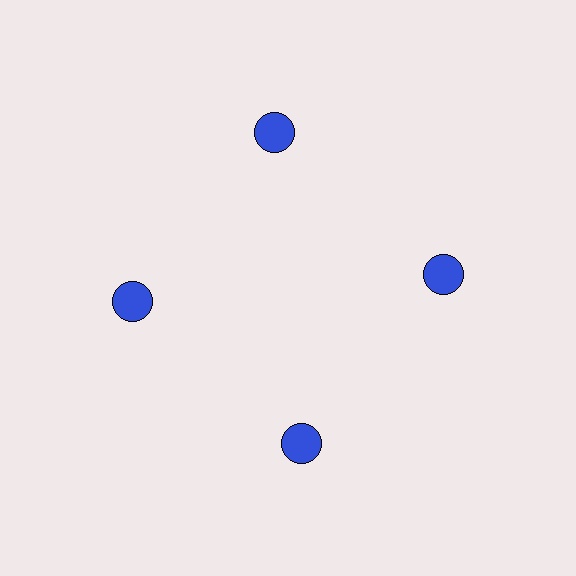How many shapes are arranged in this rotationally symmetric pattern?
There are 4 shapes, arranged in 4 groups of 1.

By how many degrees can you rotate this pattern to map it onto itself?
The pattern maps onto itself every 90 degrees of rotation.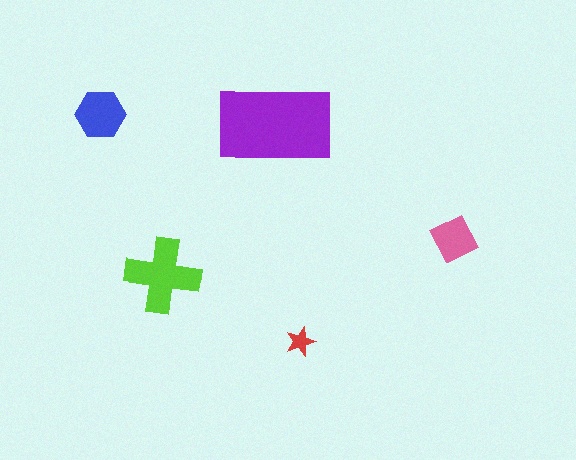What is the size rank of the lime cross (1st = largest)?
2nd.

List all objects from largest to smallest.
The purple rectangle, the lime cross, the blue hexagon, the pink diamond, the red star.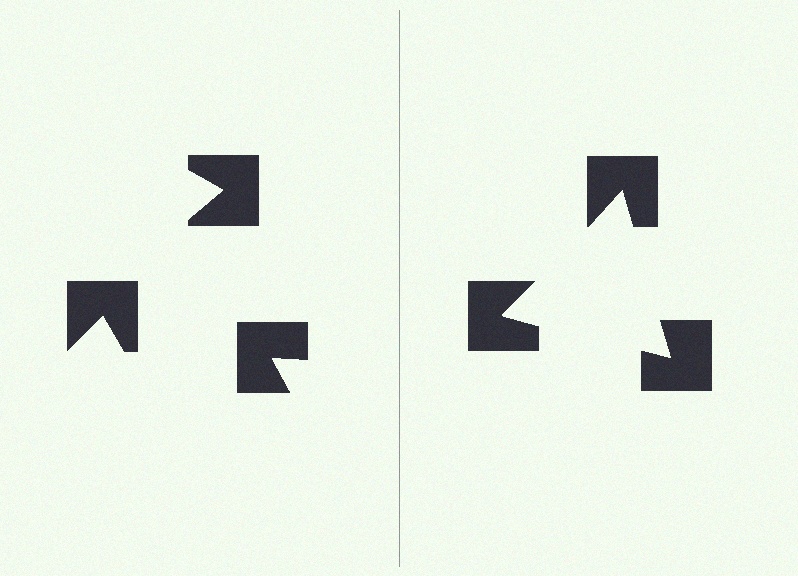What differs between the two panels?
The notched squares are positioned identically on both sides; only the wedge orientations differ. On the right they align to a triangle; on the left they are misaligned.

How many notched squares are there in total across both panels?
6 — 3 on each side.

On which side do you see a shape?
An illusory triangle appears on the right side. On the left side the wedge cuts are rotated, so no coherent shape forms.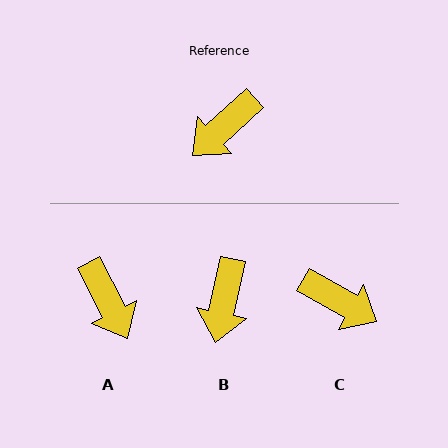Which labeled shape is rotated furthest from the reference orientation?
C, about 108 degrees away.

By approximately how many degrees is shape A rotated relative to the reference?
Approximately 75 degrees counter-clockwise.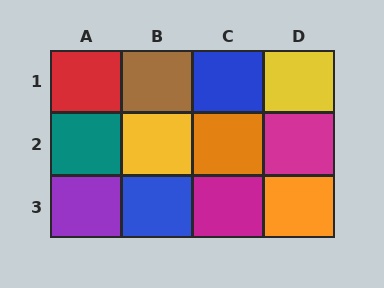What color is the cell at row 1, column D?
Yellow.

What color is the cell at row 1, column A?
Red.